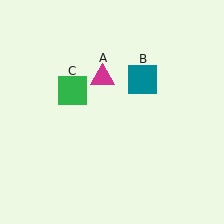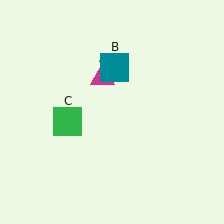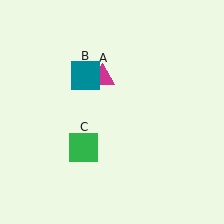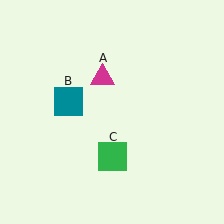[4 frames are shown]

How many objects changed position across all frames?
2 objects changed position: teal square (object B), green square (object C).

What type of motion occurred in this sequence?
The teal square (object B), green square (object C) rotated counterclockwise around the center of the scene.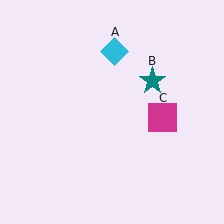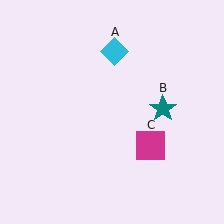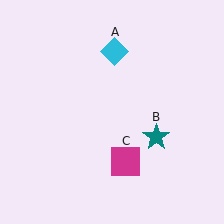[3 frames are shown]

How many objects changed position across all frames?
2 objects changed position: teal star (object B), magenta square (object C).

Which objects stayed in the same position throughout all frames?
Cyan diamond (object A) remained stationary.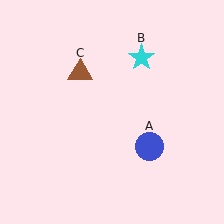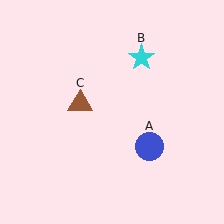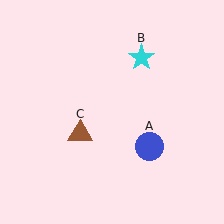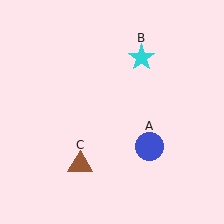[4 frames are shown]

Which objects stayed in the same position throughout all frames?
Blue circle (object A) and cyan star (object B) remained stationary.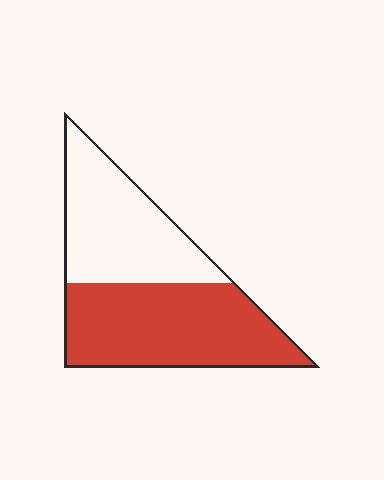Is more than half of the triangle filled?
Yes.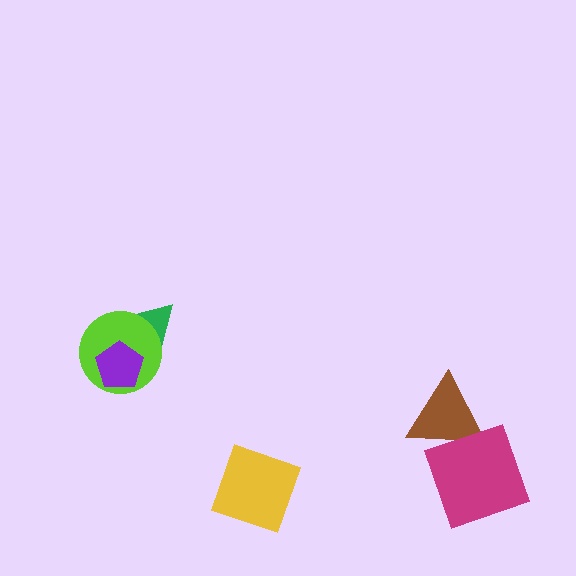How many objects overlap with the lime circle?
2 objects overlap with the lime circle.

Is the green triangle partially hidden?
Yes, it is partially covered by another shape.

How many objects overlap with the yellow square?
0 objects overlap with the yellow square.